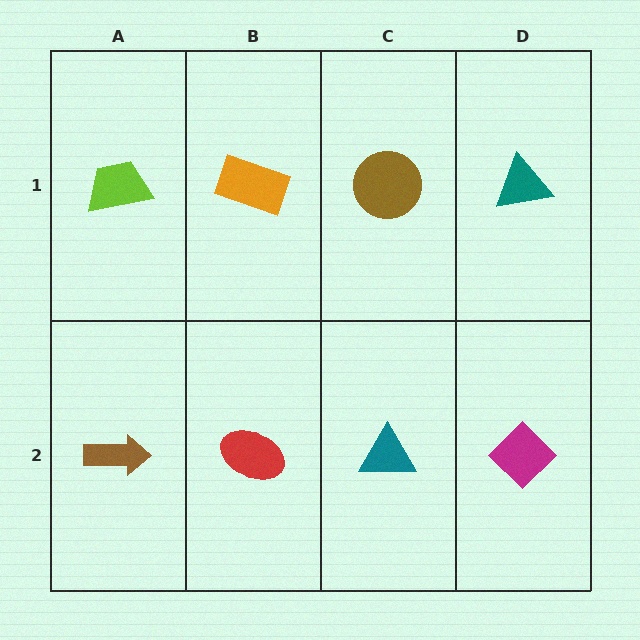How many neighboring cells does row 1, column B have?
3.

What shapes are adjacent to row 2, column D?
A teal triangle (row 1, column D), a teal triangle (row 2, column C).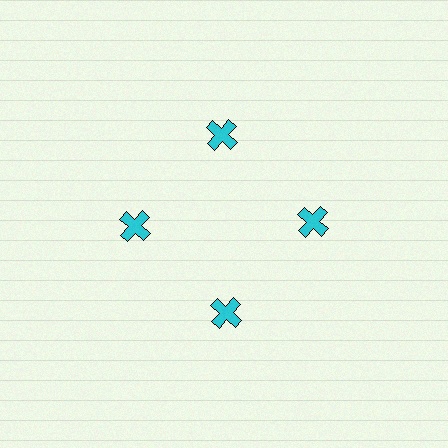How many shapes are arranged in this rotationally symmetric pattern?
There are 4 shapes, arranged in 4 groups of 1.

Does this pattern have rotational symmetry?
Yes, this pattern has 4-fold rotational symmetry. It looks the same after rotating 90 degrees around the center.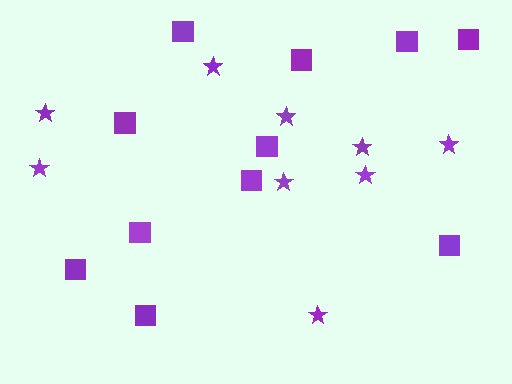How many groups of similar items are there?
There are 2 groups: one group of stars (9) and one group of squares (11).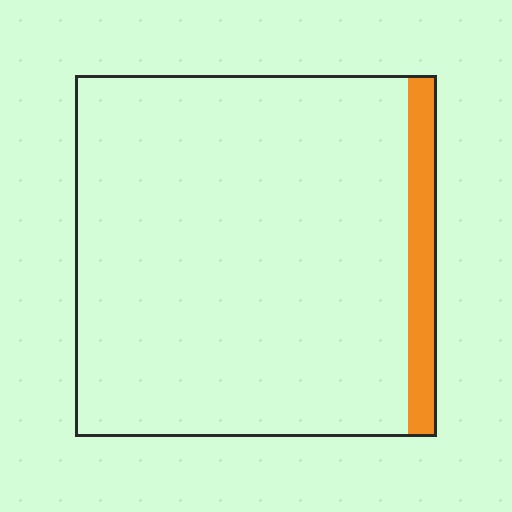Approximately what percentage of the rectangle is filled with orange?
Approximately 10%.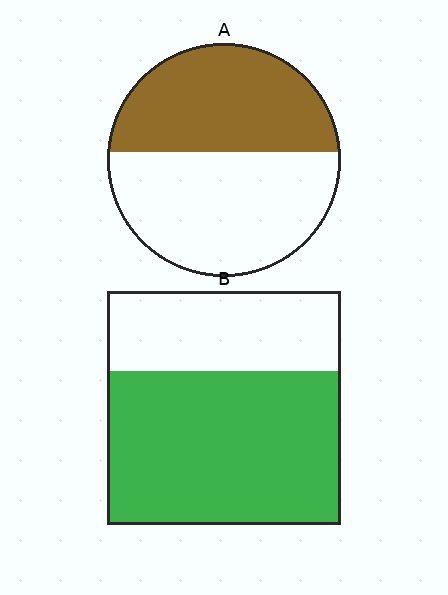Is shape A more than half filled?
No.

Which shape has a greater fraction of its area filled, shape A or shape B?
Shape B.